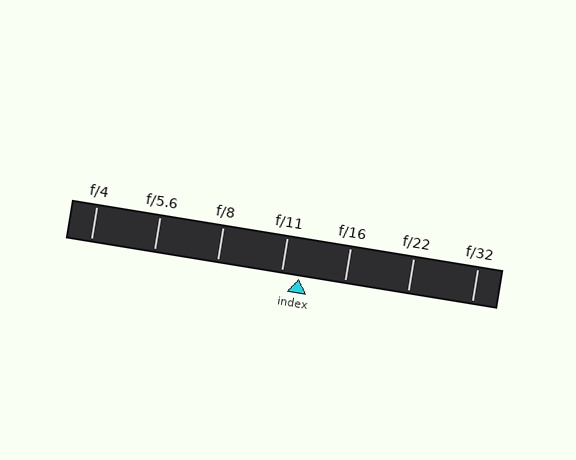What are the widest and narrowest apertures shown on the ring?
The widest aperture shown is f/4 and the narrowest is f/32.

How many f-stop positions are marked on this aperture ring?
There are 7 f-stop positions marked.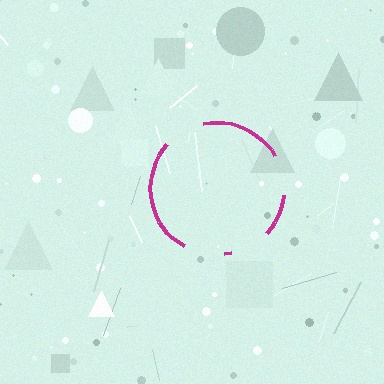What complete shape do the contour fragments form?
The contour fragments form a circle.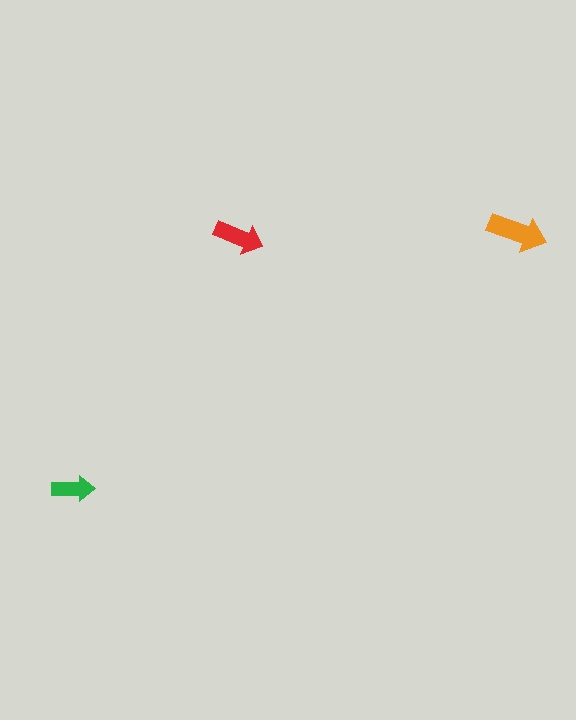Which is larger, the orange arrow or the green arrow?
The orange one.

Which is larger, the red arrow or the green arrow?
The red one.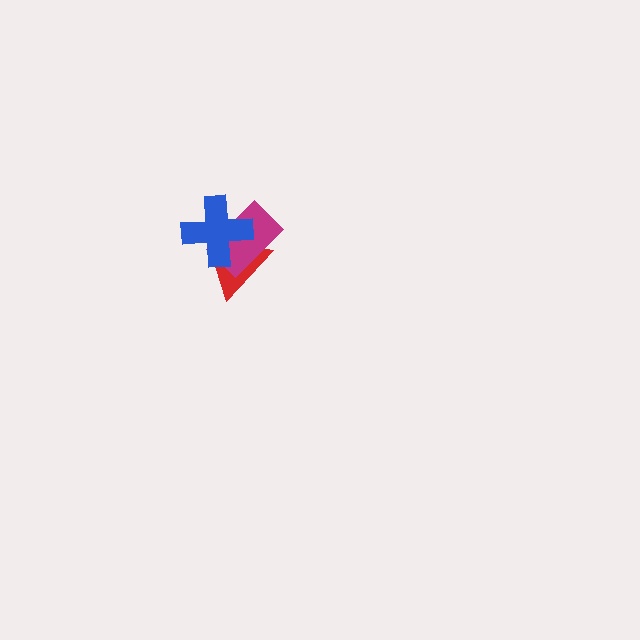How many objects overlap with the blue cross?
2 objects overlap with the blue cross.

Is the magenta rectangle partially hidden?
Yes, it is partially covered by another shape.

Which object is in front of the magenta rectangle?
The blue cross is in front of the magenta rectangle.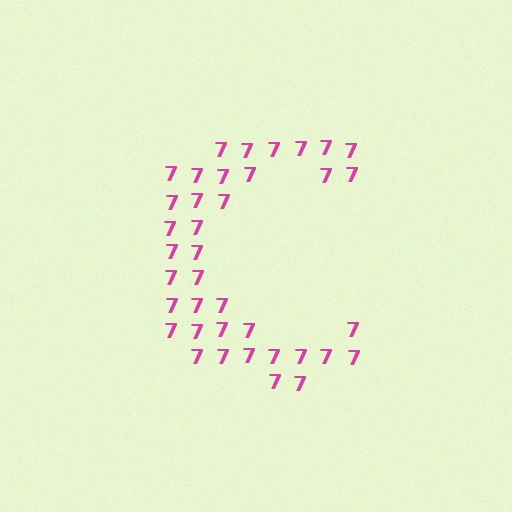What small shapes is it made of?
It is made of small digit 7's.